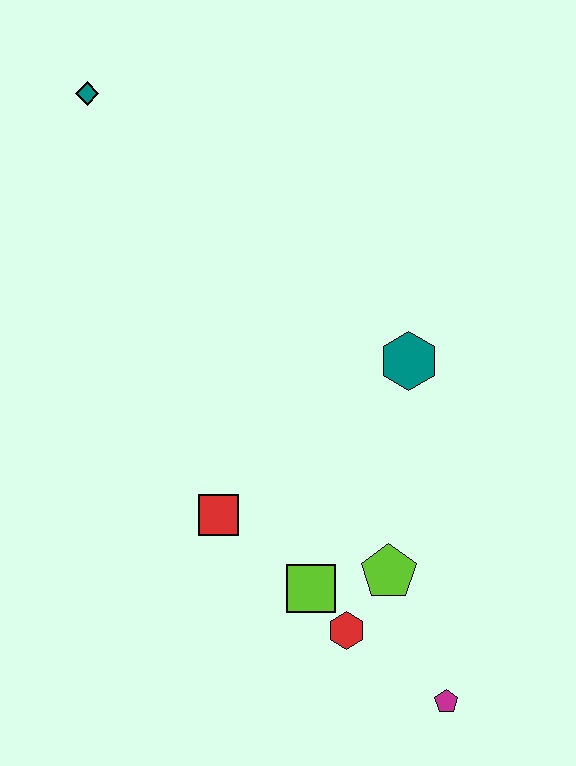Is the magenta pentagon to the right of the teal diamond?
Yes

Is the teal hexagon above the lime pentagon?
Yes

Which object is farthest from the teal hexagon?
The teal diamond is farthest from the teal hexagon.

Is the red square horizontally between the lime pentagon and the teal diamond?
Yes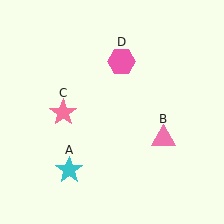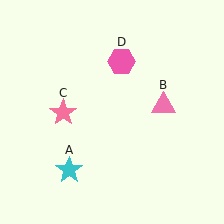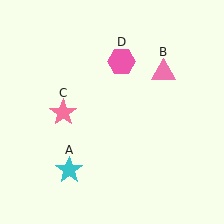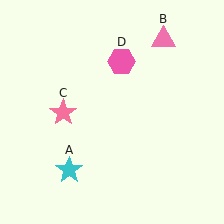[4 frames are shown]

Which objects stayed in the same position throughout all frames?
Cyan star (object A) and pink star (object C) and pink hexagon (object D) remained stationary.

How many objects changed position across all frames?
1 object changed position: pink triangle (object B).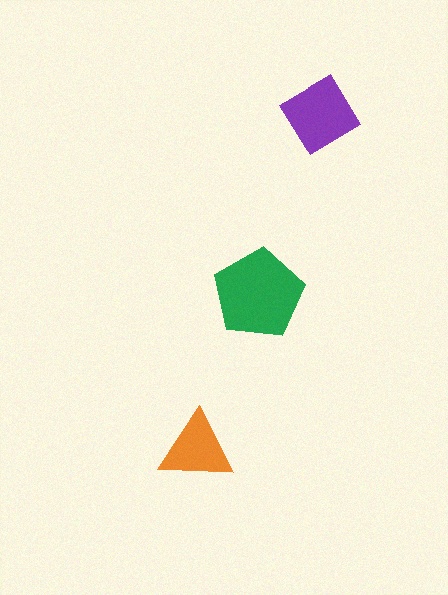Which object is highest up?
The purple diamond is topmost.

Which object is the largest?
The green pentagon.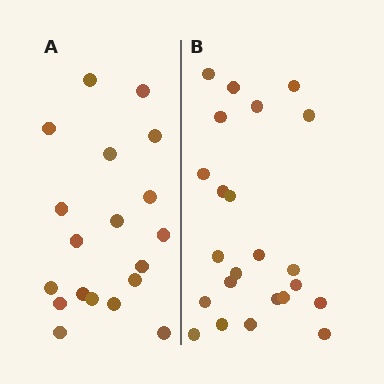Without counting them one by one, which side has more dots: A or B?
Region B (the right region) has more dots.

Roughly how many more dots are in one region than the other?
Region B has about 4 more dots than region A.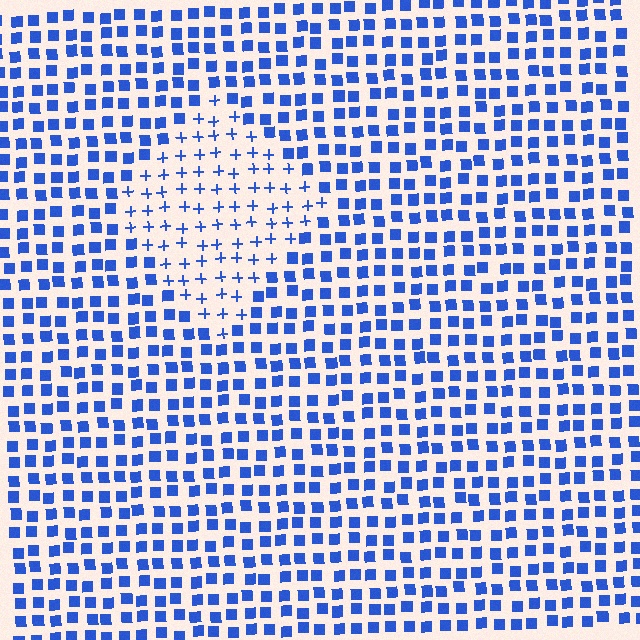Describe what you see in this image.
The image is filled with small blue elements arranged in a uniform grid. A diamond-shaped region contains plus signs, while the surrounding area contains squares. The boundary is defined purely by the change in element shape.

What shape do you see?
I see a diamond.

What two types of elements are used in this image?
The image uses plus signs inside the diamond region and squares outside it.